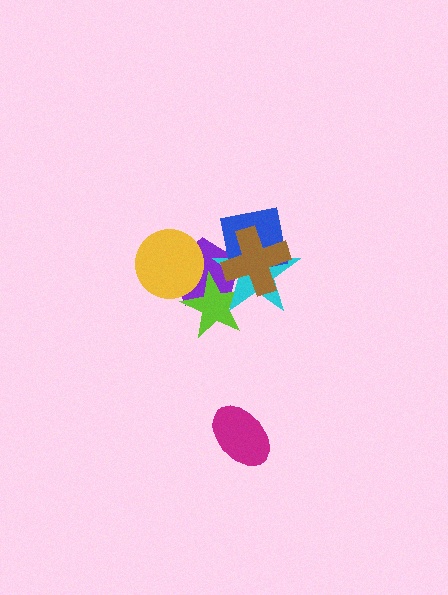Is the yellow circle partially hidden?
Yes, it is partially covered by another shape.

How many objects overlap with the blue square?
3 objects overlap with the blue square.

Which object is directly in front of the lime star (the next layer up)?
The cyan star is directly in front of the lime star.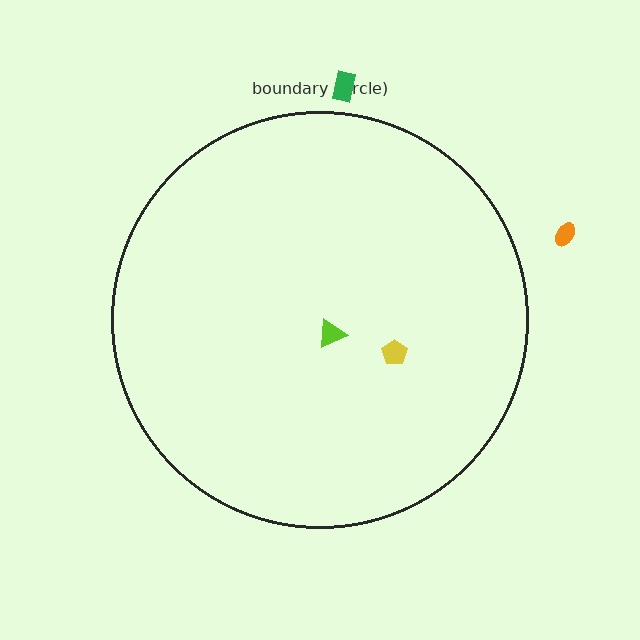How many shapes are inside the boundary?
2 inside, 2 outside.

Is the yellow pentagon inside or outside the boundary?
Inside.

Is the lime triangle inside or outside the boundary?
Inside.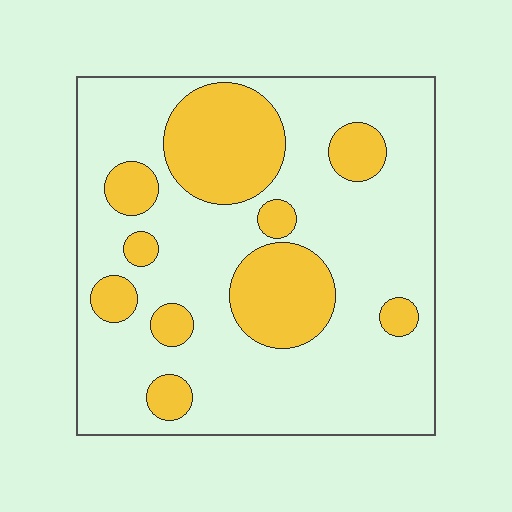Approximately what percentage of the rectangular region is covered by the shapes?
Approximately 25%.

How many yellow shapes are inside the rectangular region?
10.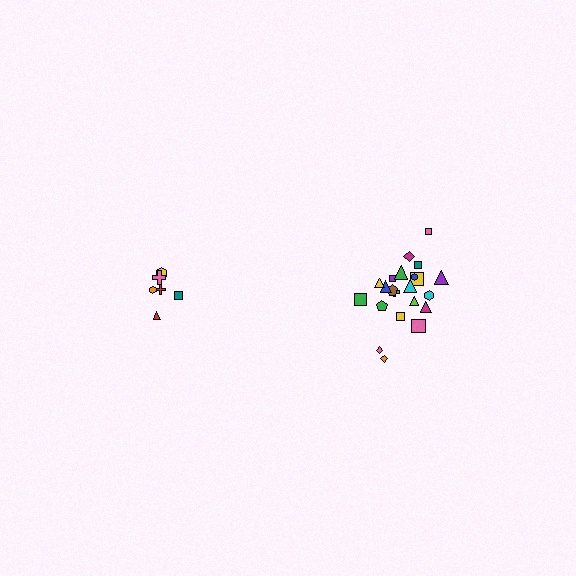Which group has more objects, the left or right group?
The right group.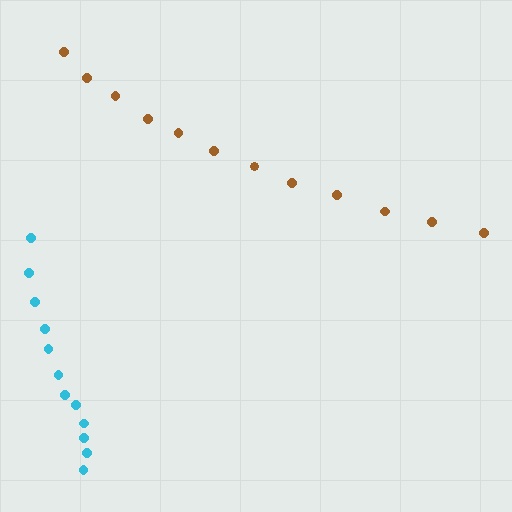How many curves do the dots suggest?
There are 2 distinct paths.